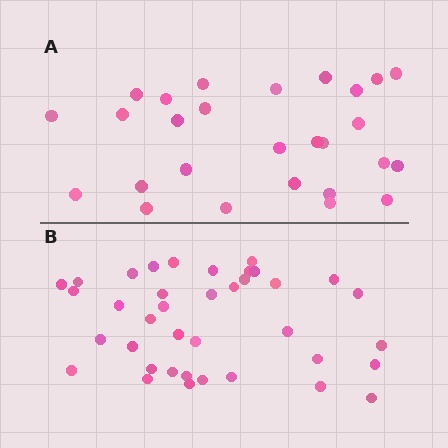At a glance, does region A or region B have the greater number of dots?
Region B (the bottom region) has more dots.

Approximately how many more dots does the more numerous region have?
Region B has roughly 12 or so more dots than region A.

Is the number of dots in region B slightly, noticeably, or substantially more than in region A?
Region B has noticeably more, but not dramatically so. The ratio is roughly 1.4 to 1.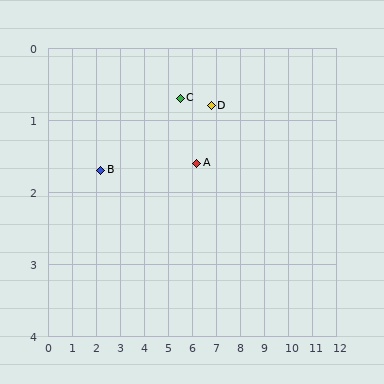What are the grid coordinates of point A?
Point A is at approximately (6.2, 1.6).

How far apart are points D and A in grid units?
Points D and A are about 1.0 grid units apart.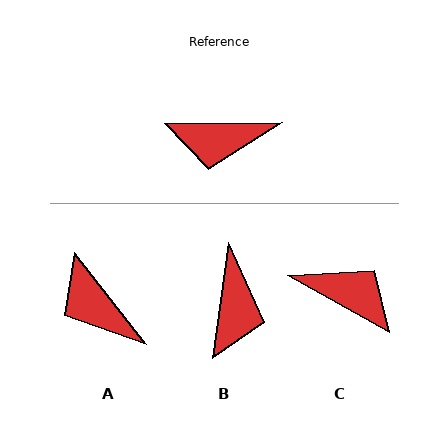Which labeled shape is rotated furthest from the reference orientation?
C, about 150 degrees away.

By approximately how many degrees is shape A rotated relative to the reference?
Approximately 53 degrees clockwise.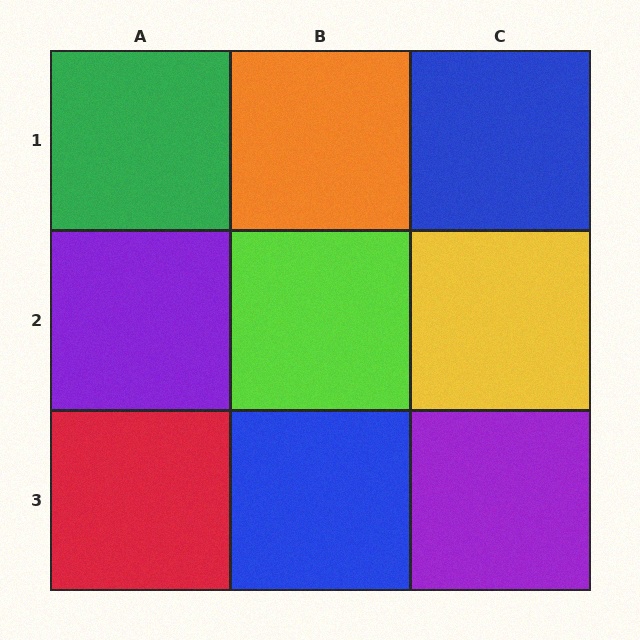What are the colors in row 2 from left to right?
Purple, lime, yellow.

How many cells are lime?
1 cell is lime.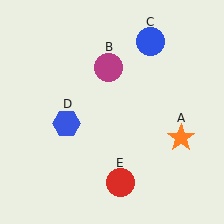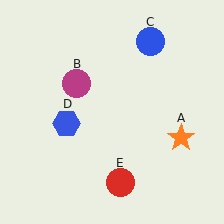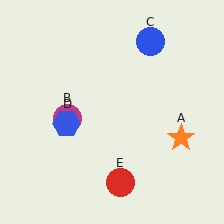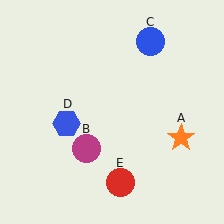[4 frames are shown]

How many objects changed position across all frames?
1 object changed position: magenta circle (object B).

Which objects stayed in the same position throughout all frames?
Orange star (object A) and blue circle (object C) and blue hexagon (object D) and red circle (object E) remained stationary.